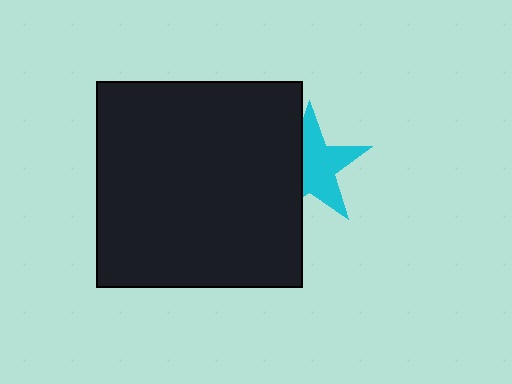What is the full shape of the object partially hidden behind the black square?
The partially hidden object is a cyan star.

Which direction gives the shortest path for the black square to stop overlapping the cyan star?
Moving left gives the shortest separation.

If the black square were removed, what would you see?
You would see the complete cyan star.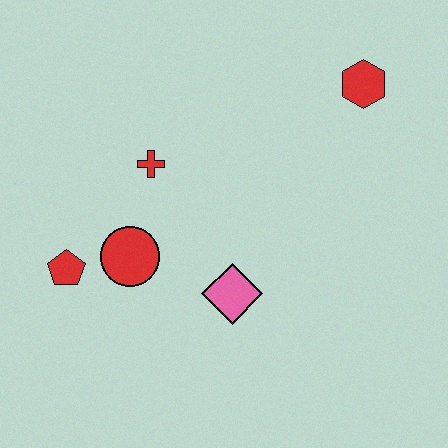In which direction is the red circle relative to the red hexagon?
The red circle is to the left of the red hexagon.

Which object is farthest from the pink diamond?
The red hexagon is farthest from the pink diamond.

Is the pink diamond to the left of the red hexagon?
Yes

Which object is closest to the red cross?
The red circle is closest to the red cross.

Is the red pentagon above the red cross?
No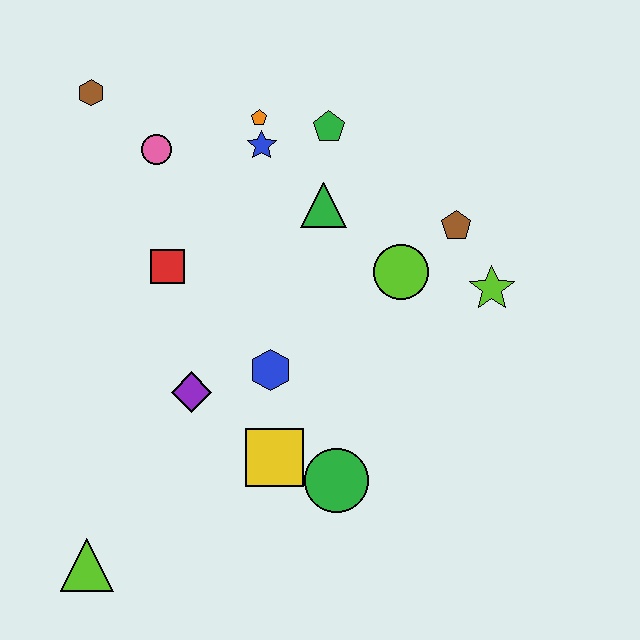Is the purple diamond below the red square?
Yes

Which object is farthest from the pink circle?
The lime triangle is farthest from the pink circle.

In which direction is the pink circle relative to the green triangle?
The pink circle is to the left of the green triangle.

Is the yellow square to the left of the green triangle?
Yes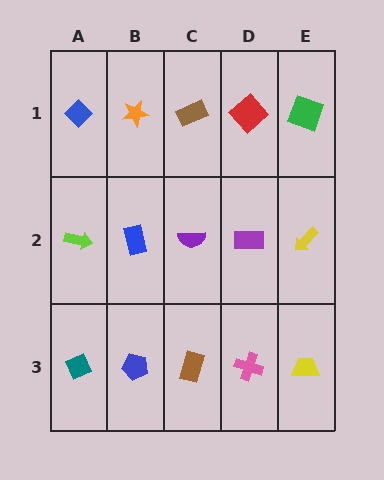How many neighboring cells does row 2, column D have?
4.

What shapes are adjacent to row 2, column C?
A brown rectangle (row 1, column C), a brown rectangle (row 3, column C), a blue rectangle (row 2, column B), a purple rectangle (row 2, column D).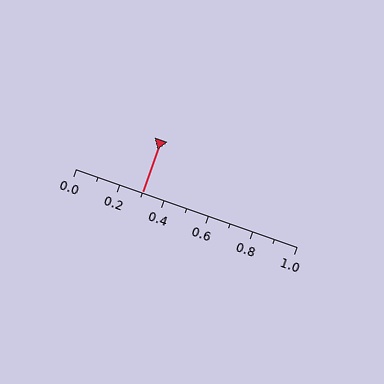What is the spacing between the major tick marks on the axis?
The major ticks are spaced 0.2 apart.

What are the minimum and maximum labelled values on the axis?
The axis runs from 0.0 to 1.0.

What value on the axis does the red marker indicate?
The marker indicates approximately 0.3.